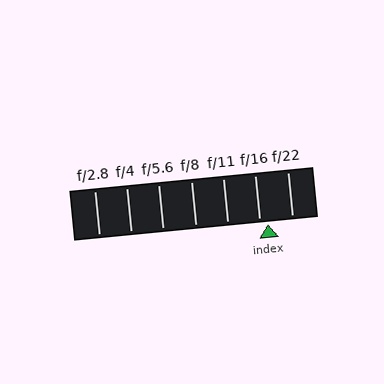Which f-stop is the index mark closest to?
The index mark is closest to f/16.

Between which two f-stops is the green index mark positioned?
The index mark is between f/16 and f/22.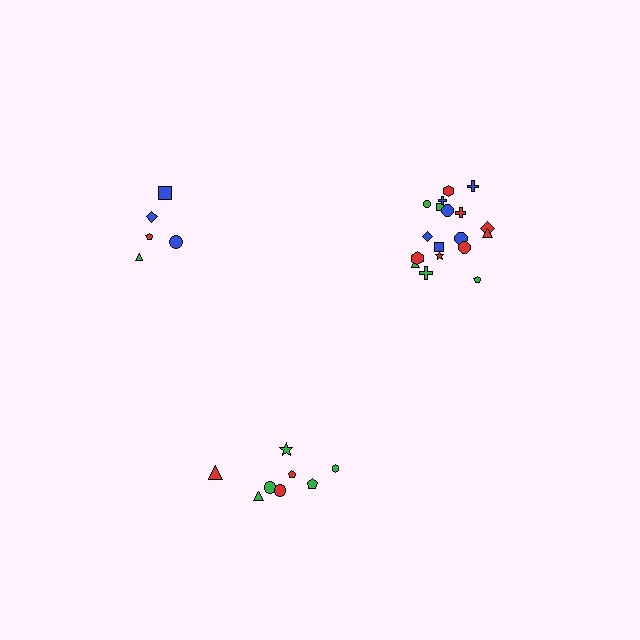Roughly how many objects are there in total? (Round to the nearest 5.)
Roughly 30 objects in total.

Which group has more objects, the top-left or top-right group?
The top-right group.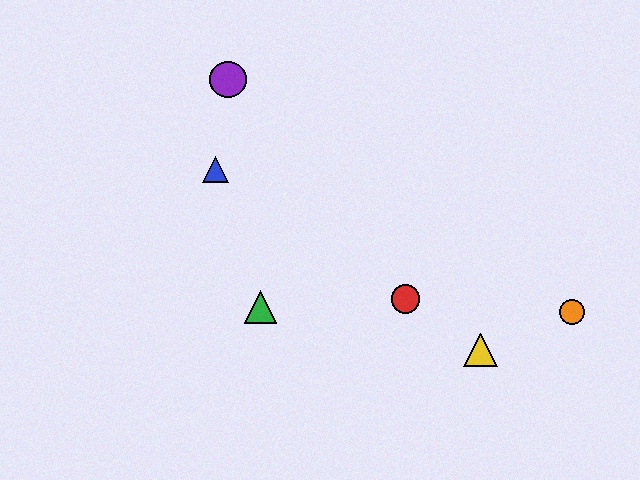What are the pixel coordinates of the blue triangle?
The blue triangle is at (215, 170).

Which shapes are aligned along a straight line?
The red circle, the blue triangle, the yellow triangle are aligned along a straight line.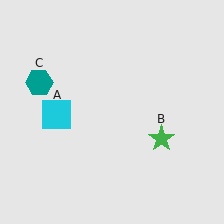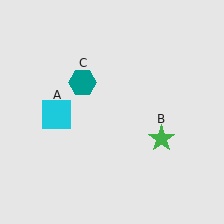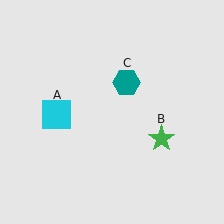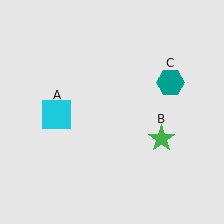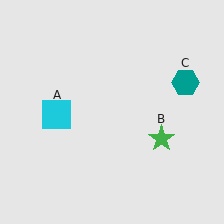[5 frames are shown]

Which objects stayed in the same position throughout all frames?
Cyan square (object A) and green star (object B) remained stationary.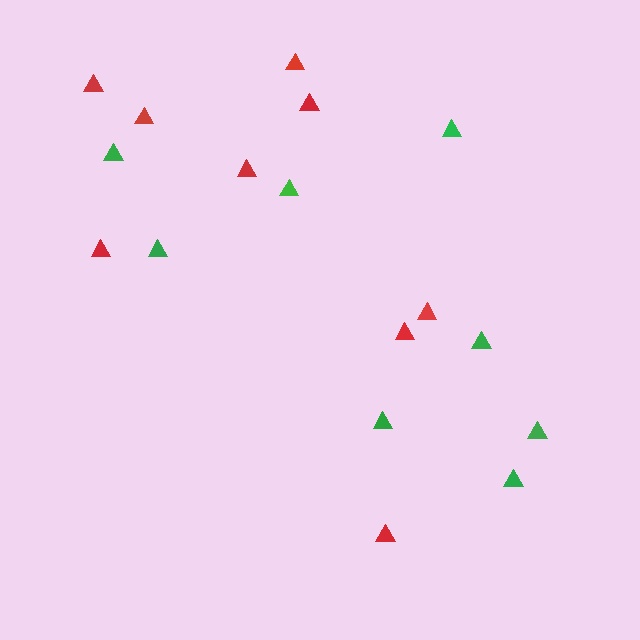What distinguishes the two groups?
There are 2 groups: one group of green triangles (8) and one group of red triangles (9).